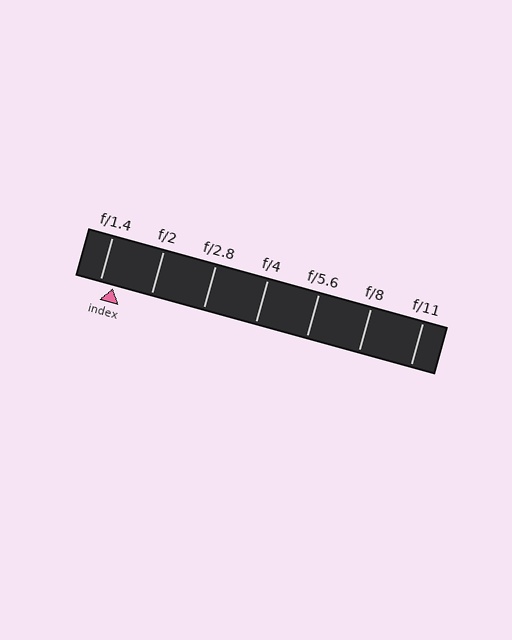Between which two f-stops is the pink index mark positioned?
The index mark is between f/1.4 and f/2.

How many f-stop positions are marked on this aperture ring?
There are 7 f-stop positions marked.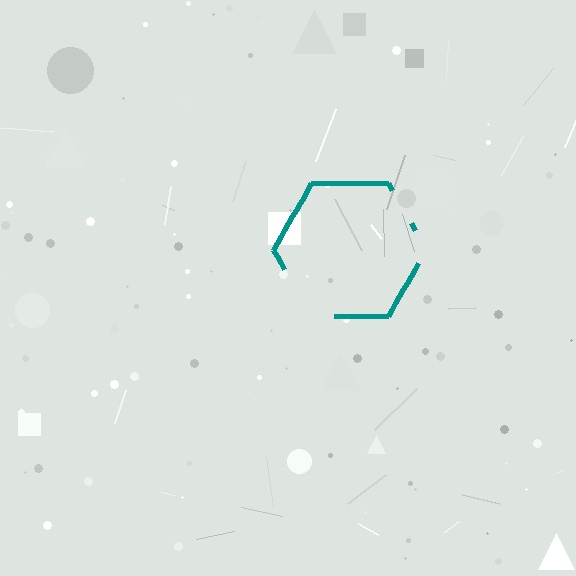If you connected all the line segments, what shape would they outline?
They would outline a hexagon.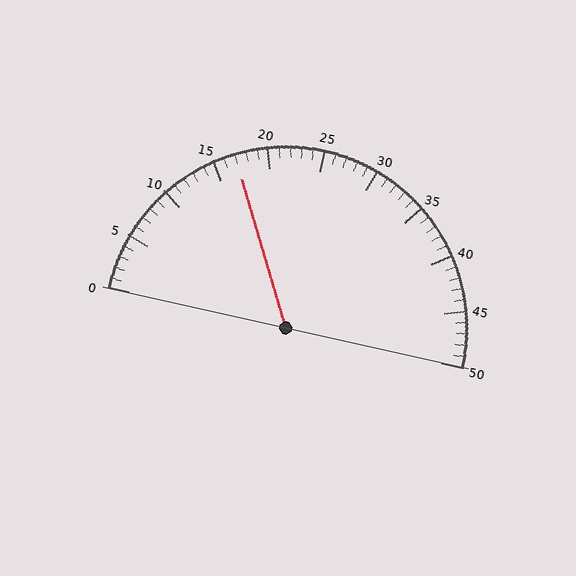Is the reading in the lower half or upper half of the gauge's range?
The reading is in the lower half of the range (0 to 50).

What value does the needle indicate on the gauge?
The needle indicates approximately 17.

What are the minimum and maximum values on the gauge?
The gauge ranges from 0 to 50.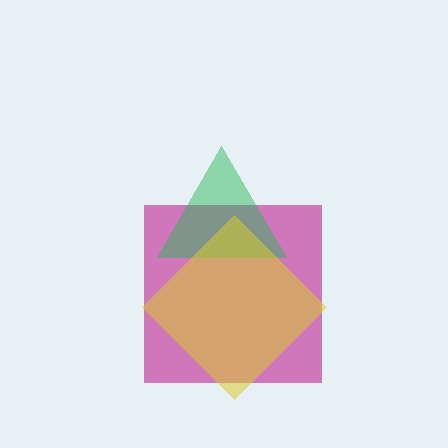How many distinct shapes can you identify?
There are 3 distinct shapes: a magenta square, a green triangle, a yellow diamond.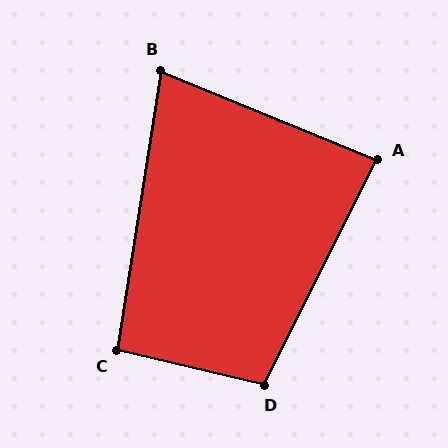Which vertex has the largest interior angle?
D, at approximately 103 degrees.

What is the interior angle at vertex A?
Approximately 86 degrees (approximately right).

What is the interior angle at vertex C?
Approximately 94 degrees (approximately right).